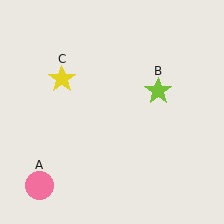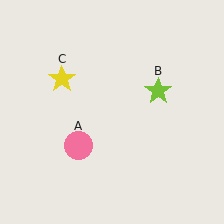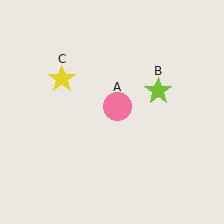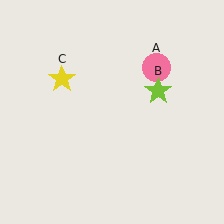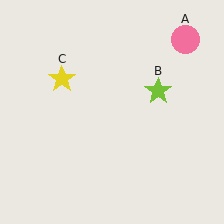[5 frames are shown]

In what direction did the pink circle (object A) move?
The pink circle (object A) moved up and to the right.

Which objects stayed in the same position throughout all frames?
Lime star (object B) and yellow star (object C) remained stationary.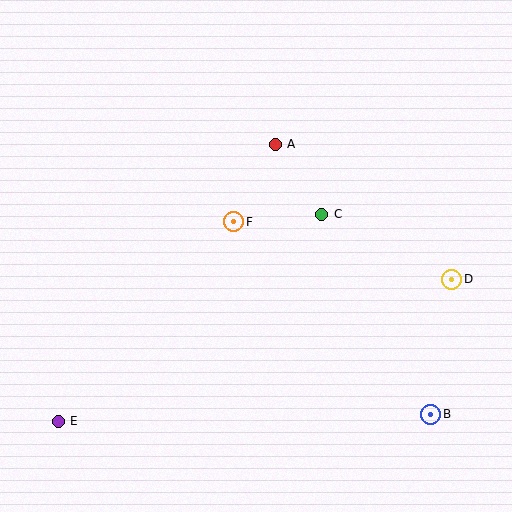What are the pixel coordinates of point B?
Point B is at (430, 414).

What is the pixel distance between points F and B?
The distance between F and B is 275 pixels.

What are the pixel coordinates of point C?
Point C is at (322, 214).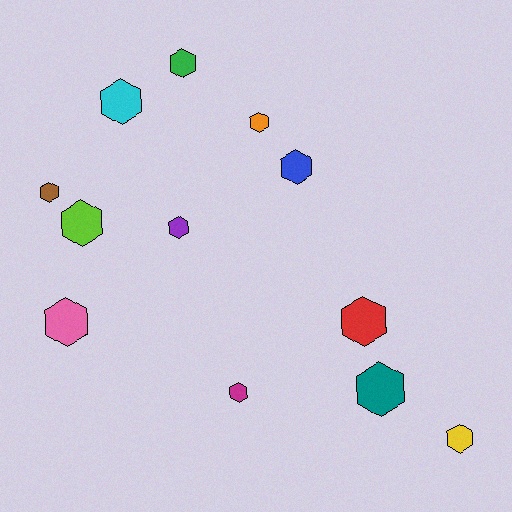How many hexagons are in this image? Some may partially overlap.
There are 12 hexagons.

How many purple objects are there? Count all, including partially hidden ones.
There is 1 purple object.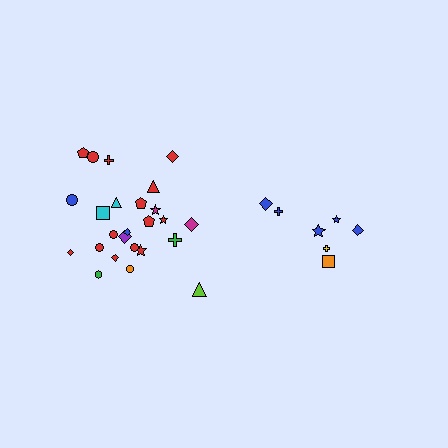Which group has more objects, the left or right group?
The left group.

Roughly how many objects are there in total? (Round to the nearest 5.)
Roughly 30 objects in total.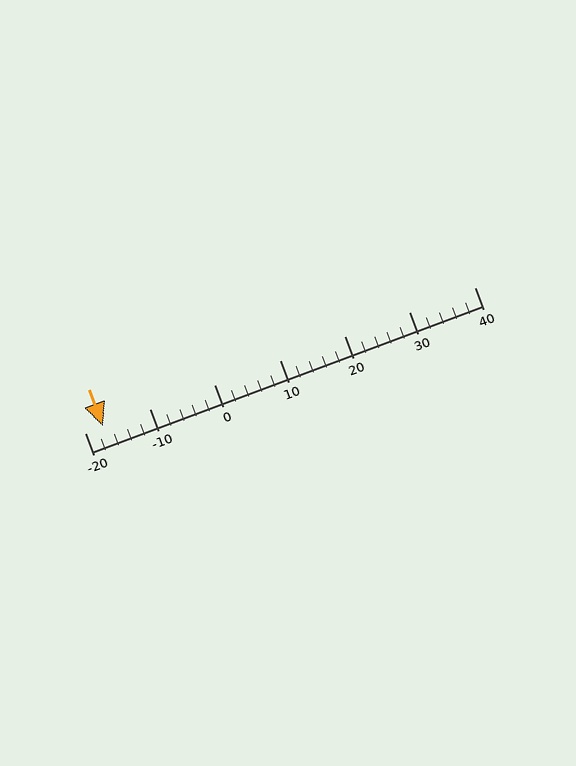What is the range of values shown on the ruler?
The ruler shows values from -20 to 40.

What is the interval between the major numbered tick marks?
The major tick marks are spaced 10 units apart.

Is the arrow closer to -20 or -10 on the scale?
The arrow is closer to -20.